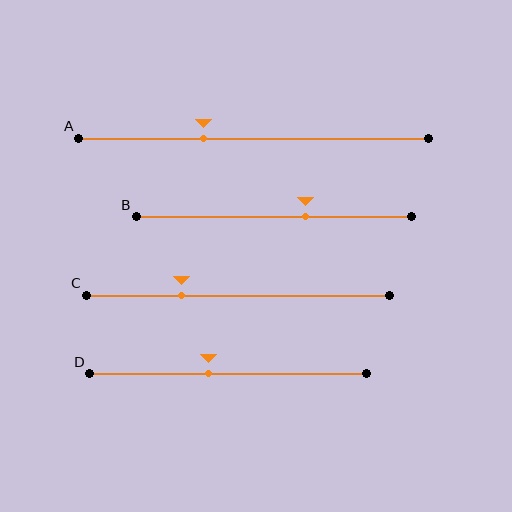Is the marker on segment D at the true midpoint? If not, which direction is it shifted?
No, the marker on segment D is shifted to the left by about 7% of the segment length.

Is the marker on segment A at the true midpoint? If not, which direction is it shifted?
No, the marker on segment A is shifted to the left by about 14% of the segment length.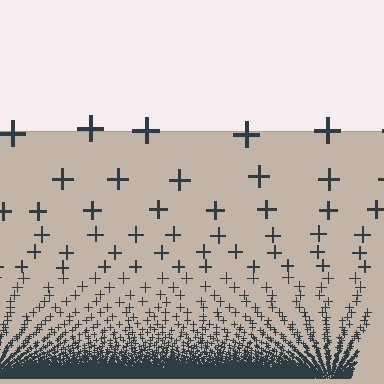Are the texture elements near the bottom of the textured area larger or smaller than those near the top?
Smaller. The gradient is inverted — elements near the bottom are smaller and denser.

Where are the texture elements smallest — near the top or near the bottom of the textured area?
Near the bottom.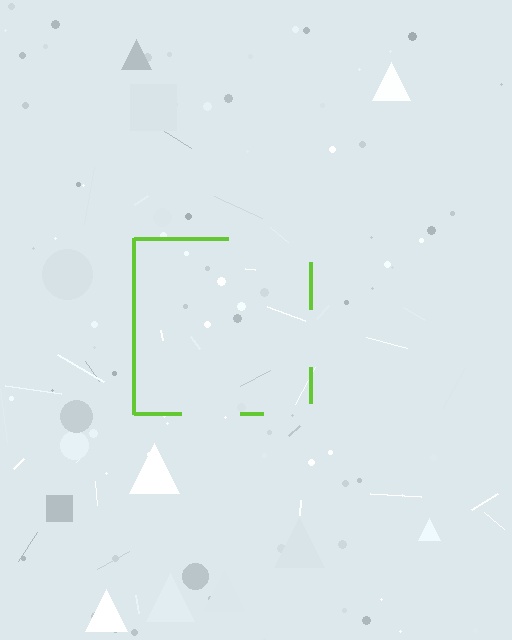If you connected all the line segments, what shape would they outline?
They would outline a square.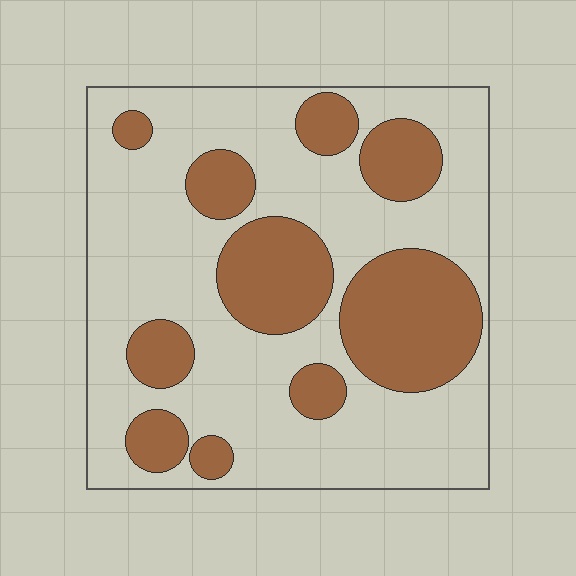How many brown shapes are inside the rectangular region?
10.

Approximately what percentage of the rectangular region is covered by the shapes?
Approximately 30%.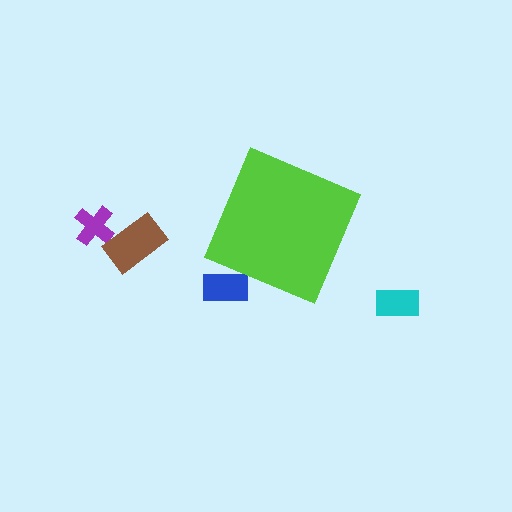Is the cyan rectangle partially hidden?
No, the cyan rectangle is fully visible.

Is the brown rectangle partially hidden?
No, the brown rectangle is fully visible.